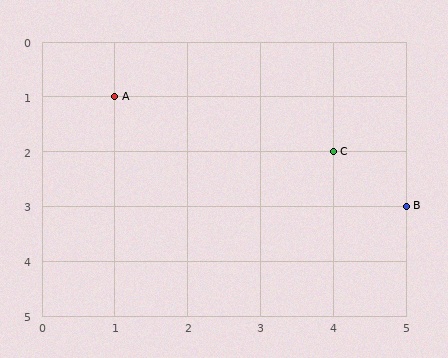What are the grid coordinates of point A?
Point A is at grid coordinates (1, 1).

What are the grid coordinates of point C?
Point C is at grid coordinates (4, 2).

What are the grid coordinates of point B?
Point B is at grid coordinates (5, 3).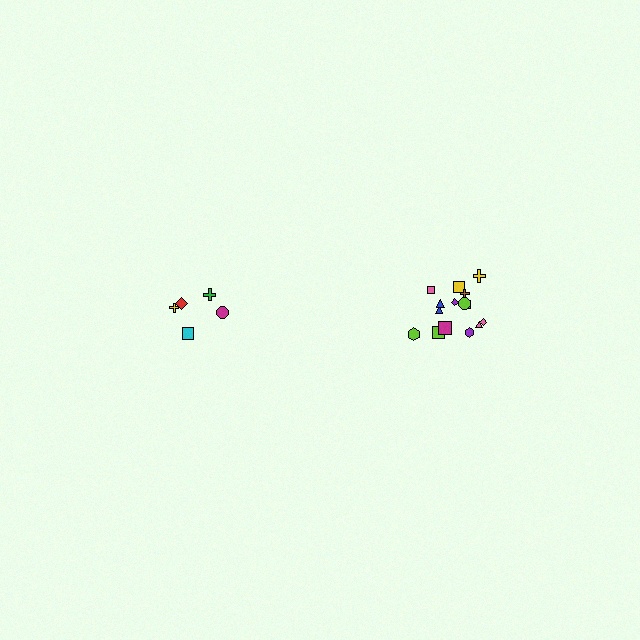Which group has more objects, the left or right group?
The right group.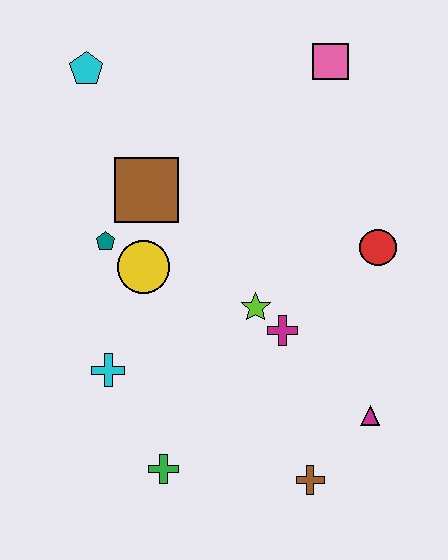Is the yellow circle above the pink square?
No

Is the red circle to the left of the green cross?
No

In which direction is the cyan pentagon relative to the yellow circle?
The cyan pentagon is above the yellow circle.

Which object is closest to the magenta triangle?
The brown cross is closest to the magenta triangle.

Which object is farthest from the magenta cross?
The cyan pentagon is farthest from the magenta cross.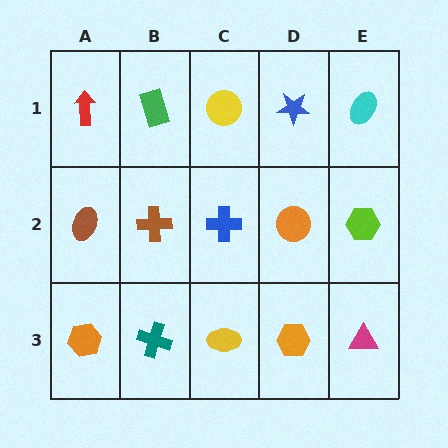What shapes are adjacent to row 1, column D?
An orange circle (row 2, column D), a yellow circle (row 1, column C), a cyan ellipse (row 1, column E).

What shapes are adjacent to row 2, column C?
A yellow circle (row 1, column C), a yellow ellipse (row 3, column C), a brown cross (row 2, column B), an orange circle (row 2, column D).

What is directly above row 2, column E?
A cyan ellipse.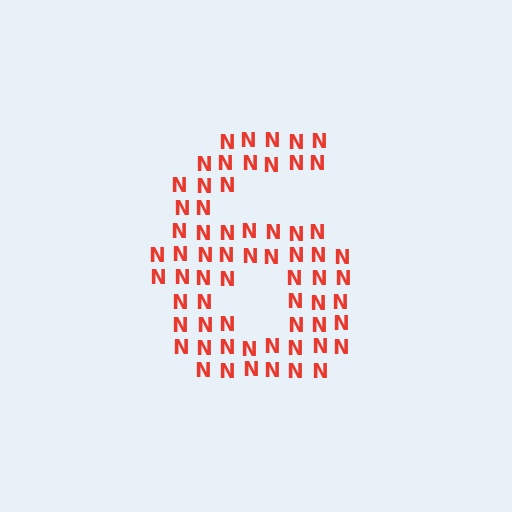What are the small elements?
The small elements are letter N's.